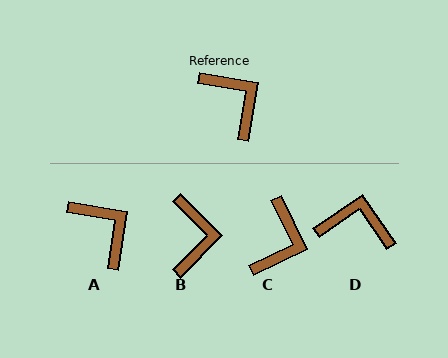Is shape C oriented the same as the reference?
No, it is off by about 55 degrees.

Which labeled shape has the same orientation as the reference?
A.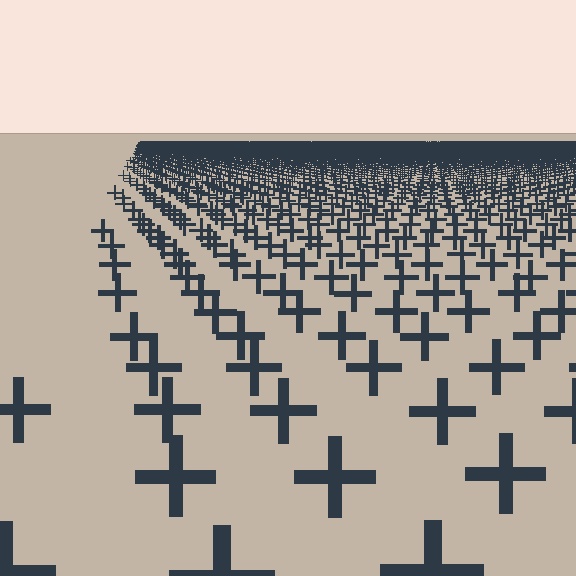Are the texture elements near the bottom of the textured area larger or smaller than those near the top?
Larger. Near the bottom, elements are closer to the viewer and appear at a bigger on-screen size.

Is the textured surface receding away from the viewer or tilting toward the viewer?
The surface is receding away from the viewer. Texture elements get smaller and denser toward the top.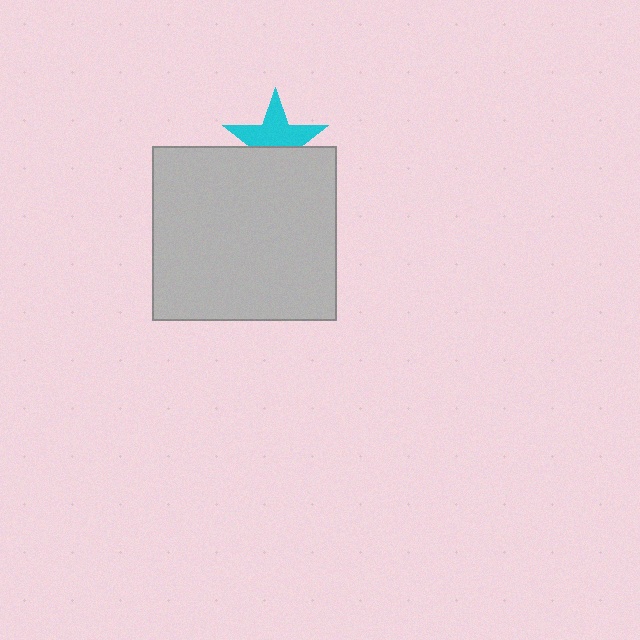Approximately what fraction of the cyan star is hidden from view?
Roughly 43% of the cyan star is hidden behind the light gray rectangle.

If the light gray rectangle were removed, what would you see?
You would see the complete cyan star.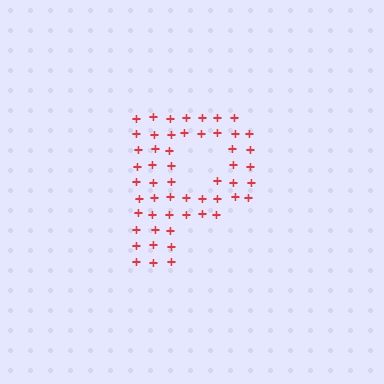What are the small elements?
The small elements are plus signs.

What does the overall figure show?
The overall figure shows the letter P.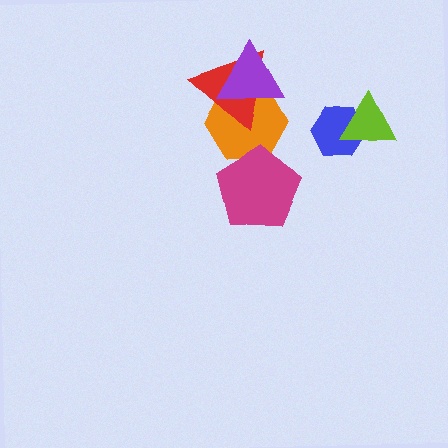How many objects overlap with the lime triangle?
1 object overlaps with the lime triangle.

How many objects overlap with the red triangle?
2 objects overlap with the red triangle.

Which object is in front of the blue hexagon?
The lime triangle is in front of the blue hexagon.